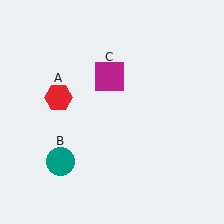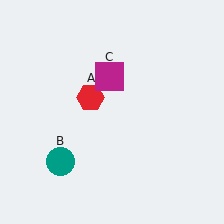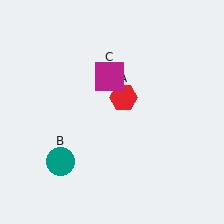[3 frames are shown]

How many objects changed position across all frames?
1 object changed position: red hexagon (object A).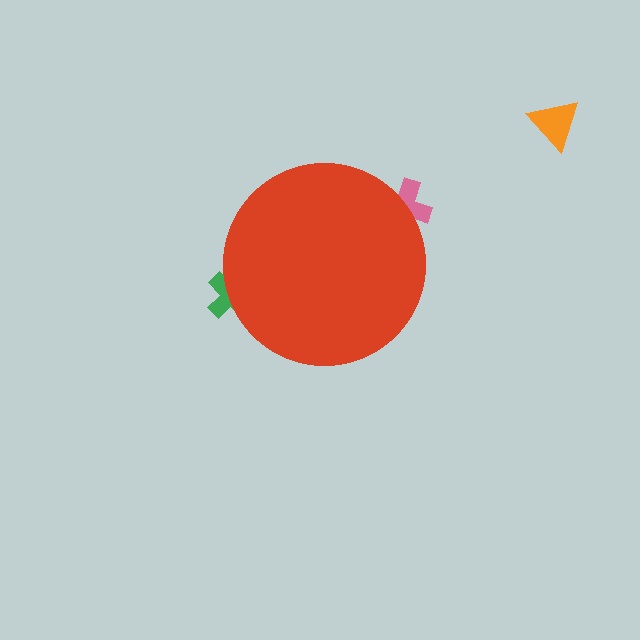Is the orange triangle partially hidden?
No, the orange triangle is fully visible.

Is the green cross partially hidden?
Yes, the green cross is partially hidden behind the red circle.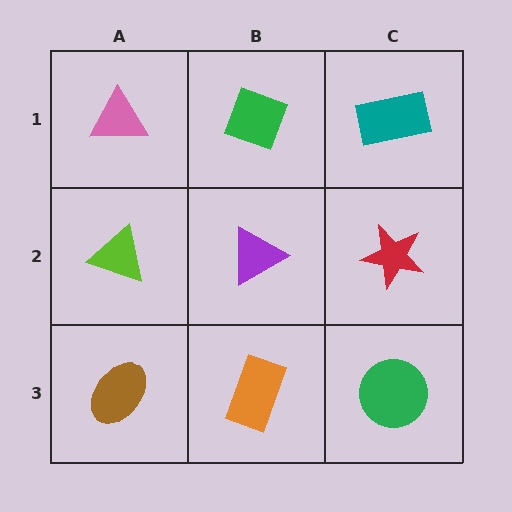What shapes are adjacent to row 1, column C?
A red star (row 2, column C), a green diamond (row 1, column B).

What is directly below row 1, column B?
A purple triangle.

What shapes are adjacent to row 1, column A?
A lime triangle (row 2, column A), a green diamond (row 1, column B).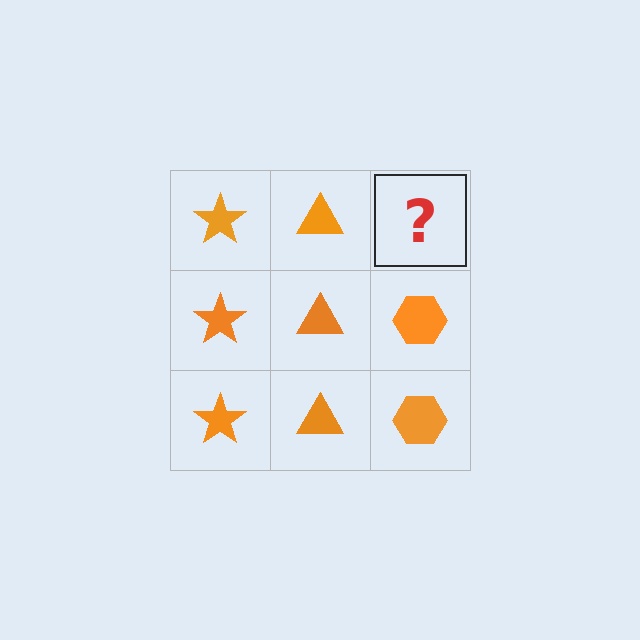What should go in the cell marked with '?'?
The missing cell should contain an orange hexagon.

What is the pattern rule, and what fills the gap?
The rule is that each column has a consistent shape. The gap should be filled with an orange hexagon.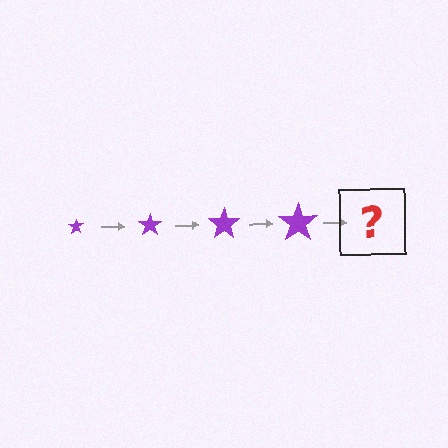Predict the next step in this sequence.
The next step is a purple star, larger than the previous one.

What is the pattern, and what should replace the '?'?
The pattern is that the star gets progressively larger each step. The '?' should be a purple star, larger than the previous one.